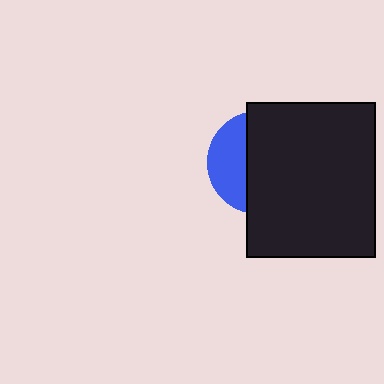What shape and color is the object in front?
The object in front is a black rectangle.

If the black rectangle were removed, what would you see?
You would see the complete blue circle.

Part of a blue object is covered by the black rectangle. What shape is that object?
It is a circle.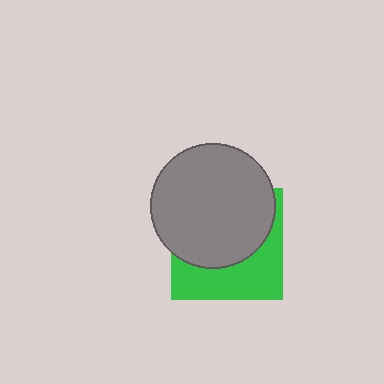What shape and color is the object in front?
The object in front is a gray circle.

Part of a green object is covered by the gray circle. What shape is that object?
It is a square.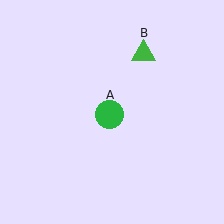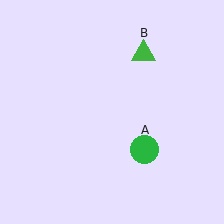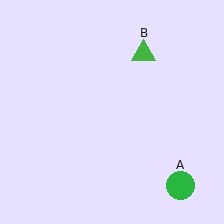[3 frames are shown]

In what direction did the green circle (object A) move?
The green circle (object A) moved down and to the right.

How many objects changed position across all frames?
1 object changed position: green circle (object A).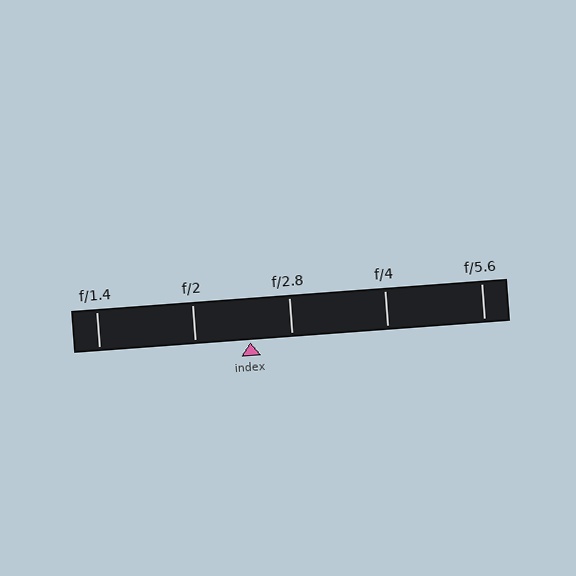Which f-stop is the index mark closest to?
The index mark is closest to f/2.8.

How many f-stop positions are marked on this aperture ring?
There are 5 f-stop positions marked.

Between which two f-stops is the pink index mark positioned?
The index mark is between f/2 and f/2.8.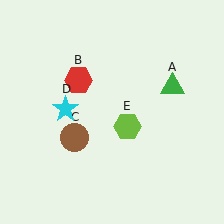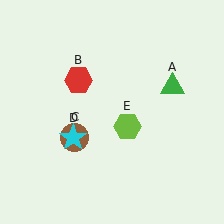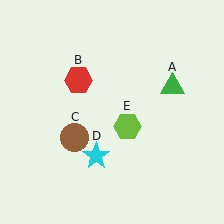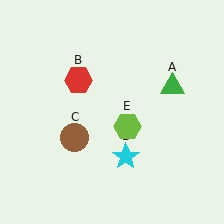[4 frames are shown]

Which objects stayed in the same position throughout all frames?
Green triangle (object A) and red hexagon (object B) and brown circle (object C) and lime hexagon (object E) remained stationary.